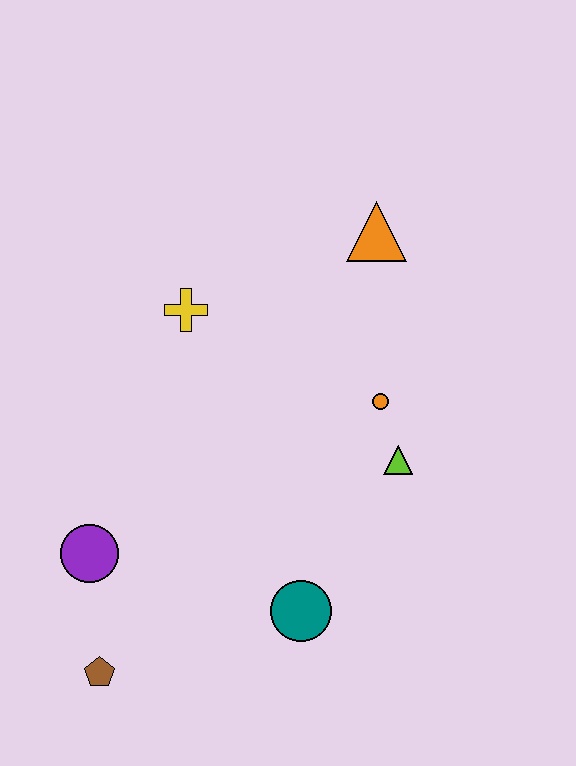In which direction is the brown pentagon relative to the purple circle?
The brown pentagon is below the purple circle.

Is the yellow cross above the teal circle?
Yes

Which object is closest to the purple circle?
The brown pentagon is closest to the purple circle.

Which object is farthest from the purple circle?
The orange triangle is farthest from the purple circle.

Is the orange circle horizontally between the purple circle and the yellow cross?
No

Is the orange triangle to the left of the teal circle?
No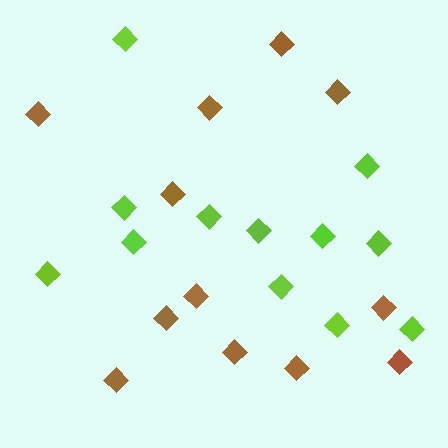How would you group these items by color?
There are 2 groups: one group of brown diamonds (12) and one group of lime diamonds (12).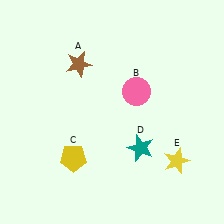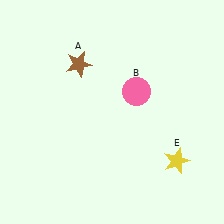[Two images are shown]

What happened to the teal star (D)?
The teal star (D) was removed in Image 2. It was in the bottom-right area of Image 1.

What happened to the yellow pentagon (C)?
The yellow pentagon (C) was removed in Image 2. It was in the bottom-left area of Image 1.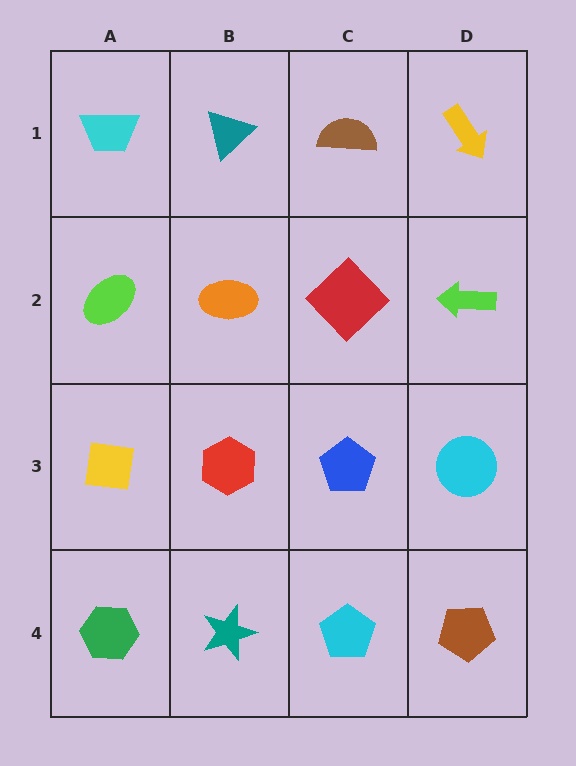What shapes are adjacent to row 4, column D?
A cyan circle (row 3, column D), a cyan pentagon (row 4, column C).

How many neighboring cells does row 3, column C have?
4.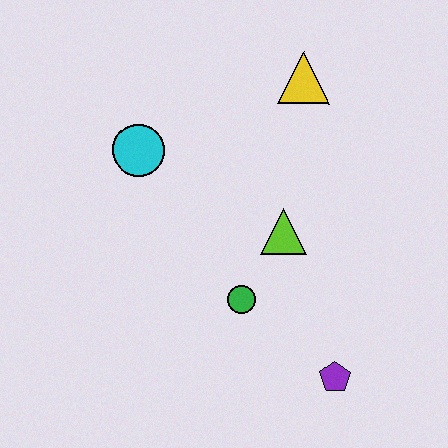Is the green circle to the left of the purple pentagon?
Yes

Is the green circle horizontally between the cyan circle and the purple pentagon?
Yes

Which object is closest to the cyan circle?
The lime triangle is closest to the cyan circle.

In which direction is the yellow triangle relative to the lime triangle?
The yellow triangle is above the lime triangle.